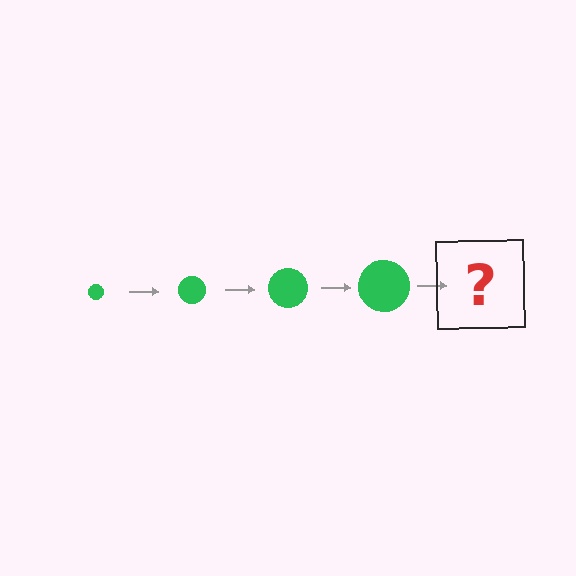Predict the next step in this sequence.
The next step is a green circle, larger than the previous one.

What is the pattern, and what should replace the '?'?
The pattern is that the circle gets progressively larger each step. The '?' should be a green circle, larger than the previous one.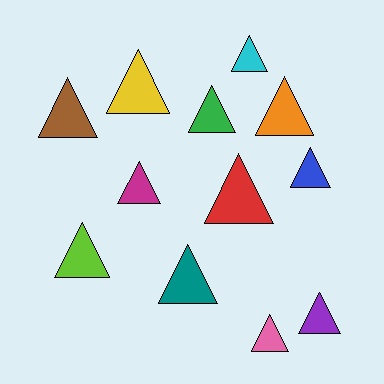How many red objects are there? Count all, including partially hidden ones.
There is 1 red object.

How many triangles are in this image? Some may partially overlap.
There are 12 triangles.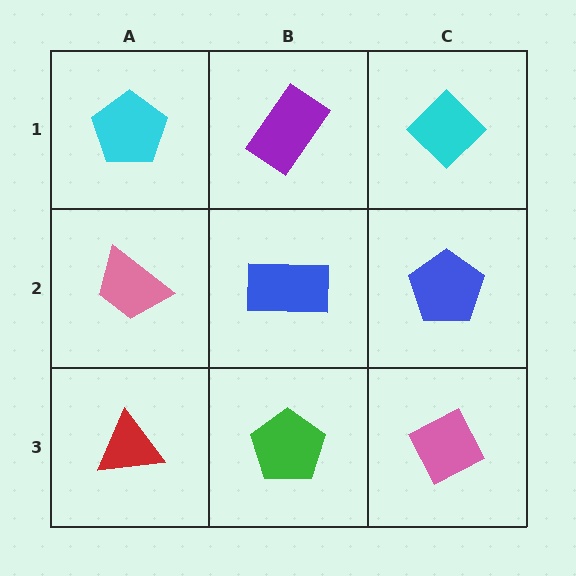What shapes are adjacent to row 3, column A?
A pink trapezoid (row 2, column A), a green pentagon (row 3, column B).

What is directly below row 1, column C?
A blue pentagon.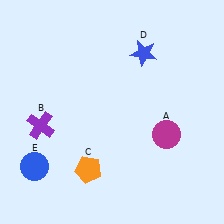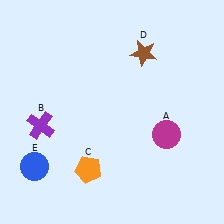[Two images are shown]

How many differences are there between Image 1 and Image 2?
There is 1 difference between the two images.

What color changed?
The star (D) changed from blue in Image 1 to brown in Image 2.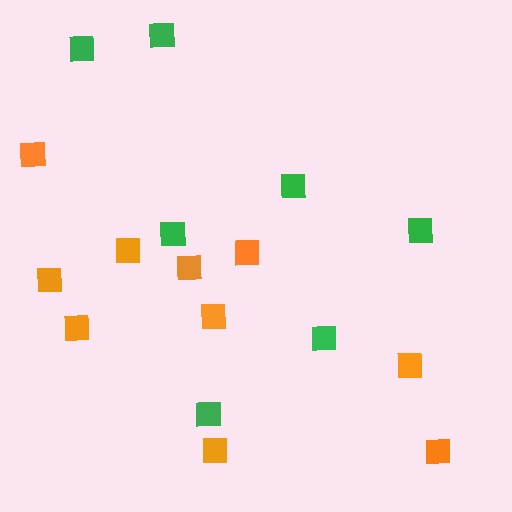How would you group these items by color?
There are 2 groups: one group of green squares (7) and one group of orange squares (10).